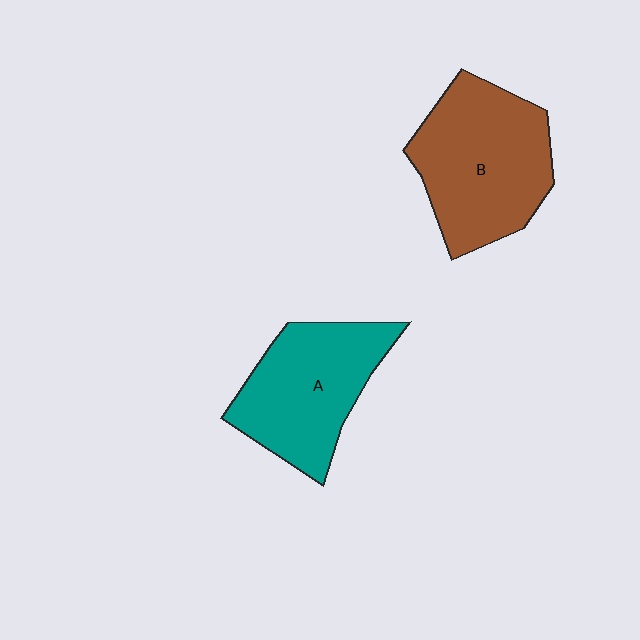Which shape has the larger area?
Shape B (brown).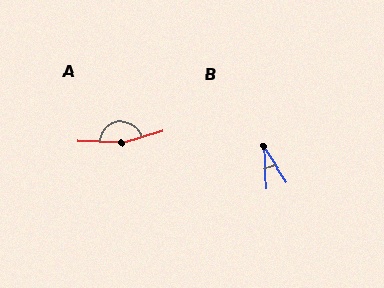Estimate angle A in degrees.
Approximately 161 degrees.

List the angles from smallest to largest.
B (29°), A (161°).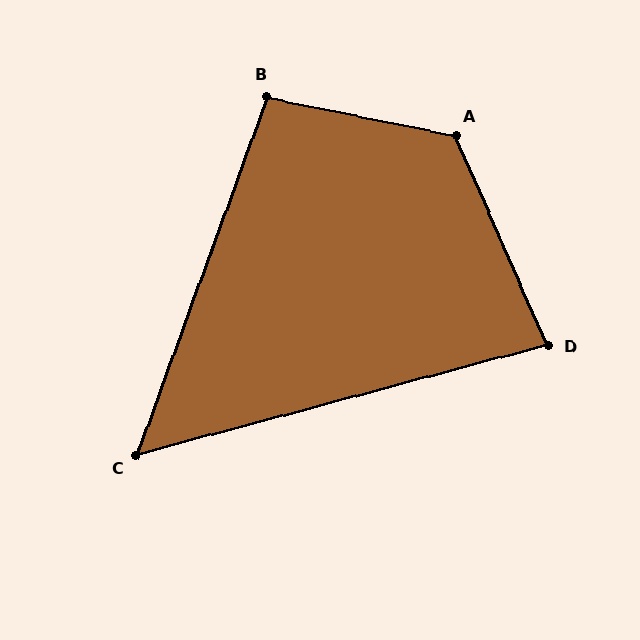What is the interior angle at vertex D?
Approximately 81 degrees (acute).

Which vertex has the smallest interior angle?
C, at approximately 55 degrees.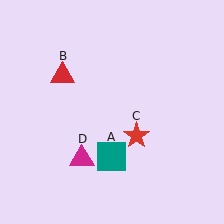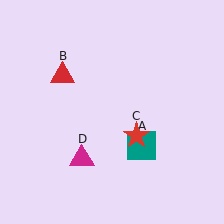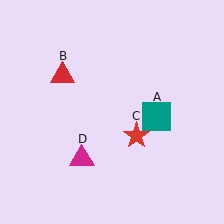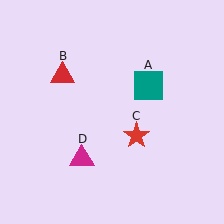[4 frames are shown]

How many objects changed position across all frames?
1 object changed position: teal square (object A).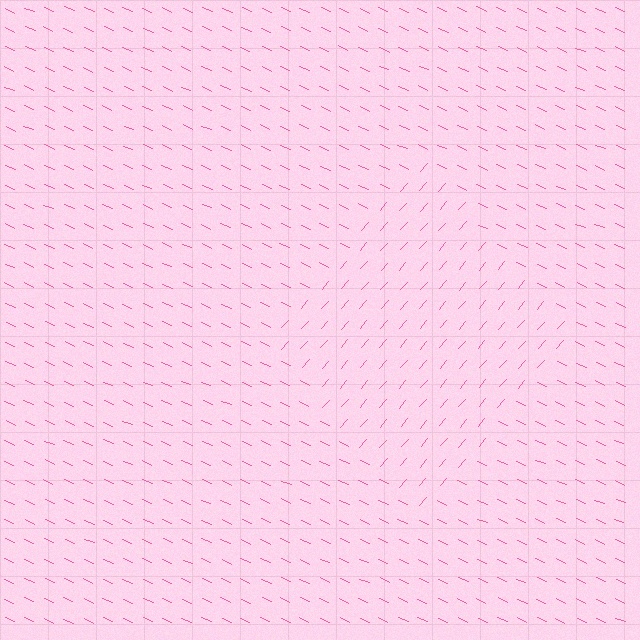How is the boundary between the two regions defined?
The boundary is defined purely by a change in line orientation (approximately 73 degrees difference). All lines are the same color and thickness.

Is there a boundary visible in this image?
Yes, there is a texture boundary formed by a change in line orientation.